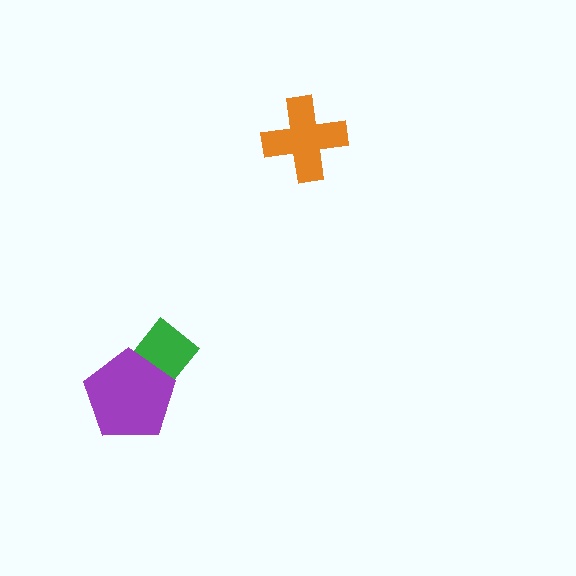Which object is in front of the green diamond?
The purple pentagon is in front of the green diamond.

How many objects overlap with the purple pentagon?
1 object overlaps with the purple pentagon.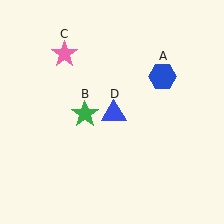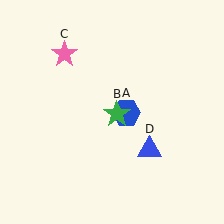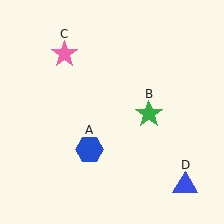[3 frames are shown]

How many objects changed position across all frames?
3 objects changed position: blue hexagon (object A), green star (object B), blue triangle (object D).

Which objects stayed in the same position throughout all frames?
Pink star (object C) remained stationary.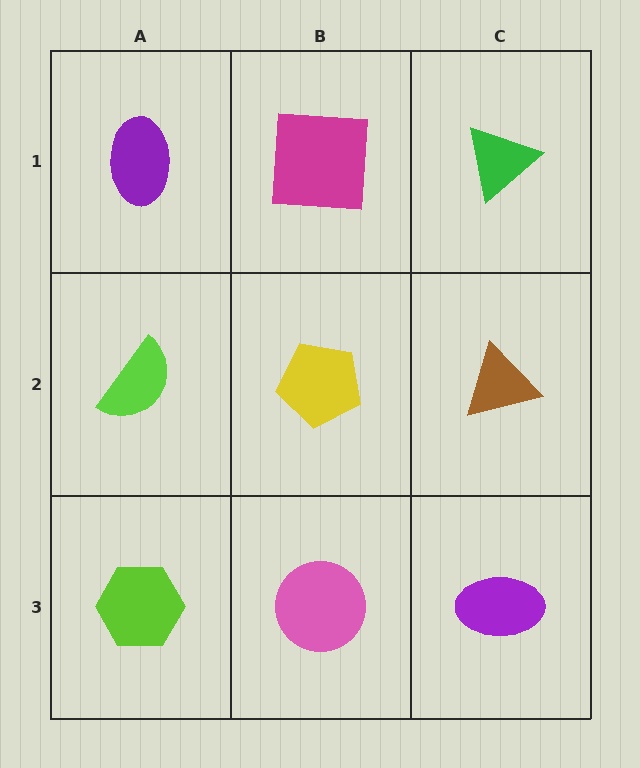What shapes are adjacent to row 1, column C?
A brown triangle (row 2, column C), a magenta square (row 1, column B).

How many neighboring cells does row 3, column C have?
2.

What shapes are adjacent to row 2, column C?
A green triangle (row 1, column C), a purple ellipse (row 3, column C), a yellow pentagon (row 2, column B).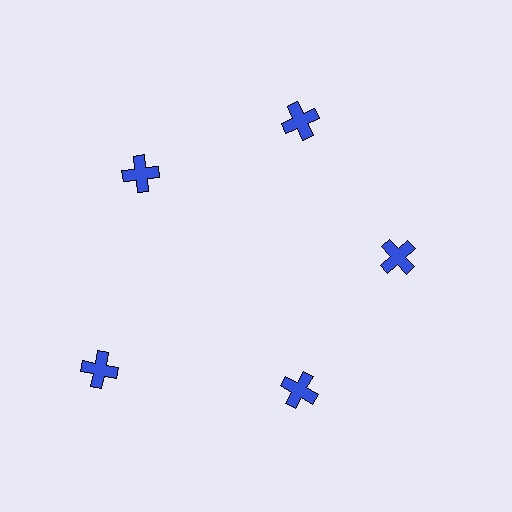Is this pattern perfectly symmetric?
No. The 5 blue crosses are arranged in a ring, but one element near the 8 o'clock position is pushed outward from the center, breaking the 5-fold rotational symmetry.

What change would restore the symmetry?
The symmetry would be restored by moving it inward, back onto the ring so that all 5 crosses sit at equal angles and equal distance from the center.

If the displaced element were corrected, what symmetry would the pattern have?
It would have 5-fold rotational symmetry — the pattern would map onto itself every 72 degrees.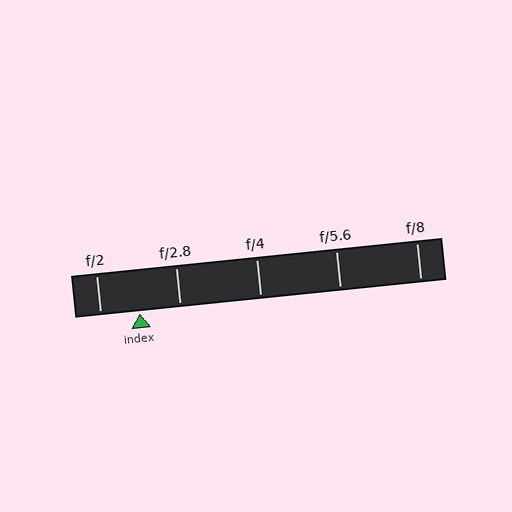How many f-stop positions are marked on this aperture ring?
There are 5 f-stop positions marked.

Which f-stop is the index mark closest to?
The index mark is closest to f/2.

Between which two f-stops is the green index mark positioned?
The index mark is between f/2 and f/2.8.